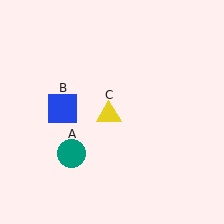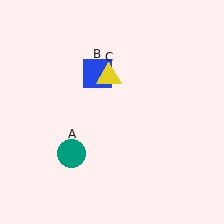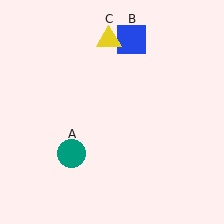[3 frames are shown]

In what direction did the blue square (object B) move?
The blue square (object B) moved up and to the right.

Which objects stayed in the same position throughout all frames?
Teal circle (object A) remained stationary.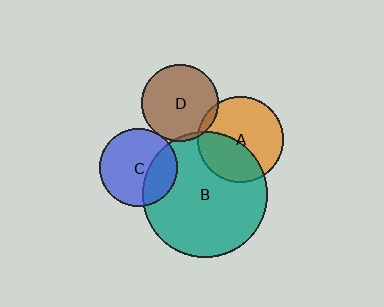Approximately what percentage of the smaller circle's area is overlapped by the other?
Approximately 5%.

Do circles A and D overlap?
Yes.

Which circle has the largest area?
Circle B (teal).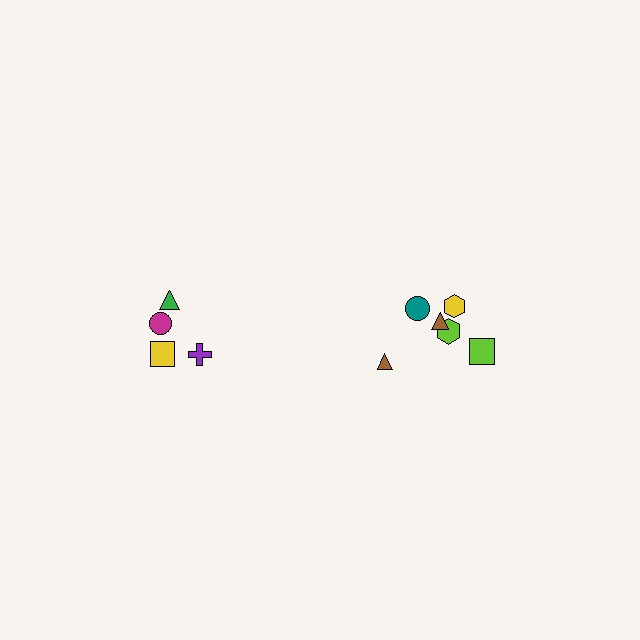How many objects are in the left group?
There are 4 objects.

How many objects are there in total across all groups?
There are 10 objects.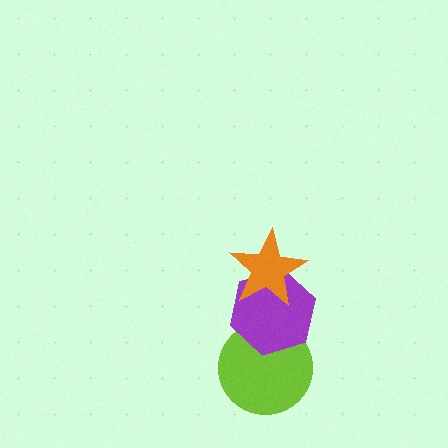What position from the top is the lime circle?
The lime circle is 3rd from the top.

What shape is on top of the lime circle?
The purple hexagon is on top of the lime circle.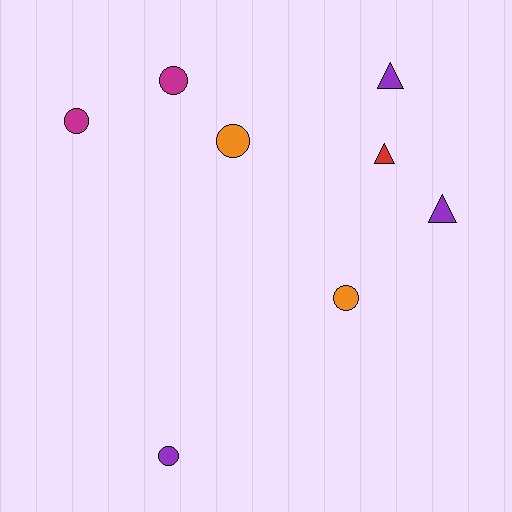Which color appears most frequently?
Purple, with 3 objects.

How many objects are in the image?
There are 8 objects.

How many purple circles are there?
There is 1 purple circle.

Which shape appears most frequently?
Circle, with 5 objects.